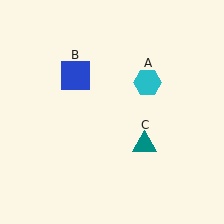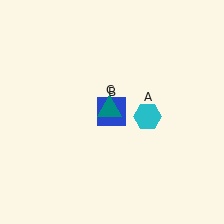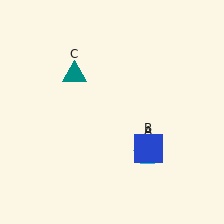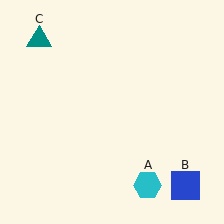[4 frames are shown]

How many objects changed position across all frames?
3 objects changed position: cyan hexagon (object A), blue square (object B), teal triangle (object C).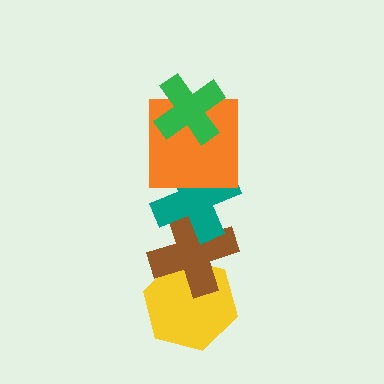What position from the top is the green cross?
The green cross is 1st from the top.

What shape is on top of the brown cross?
The teal cross is on top of the brown cross.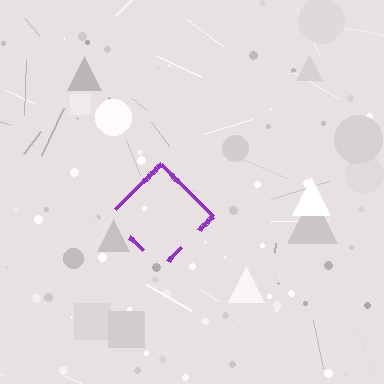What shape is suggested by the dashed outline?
The dashed outline suggests a diamond.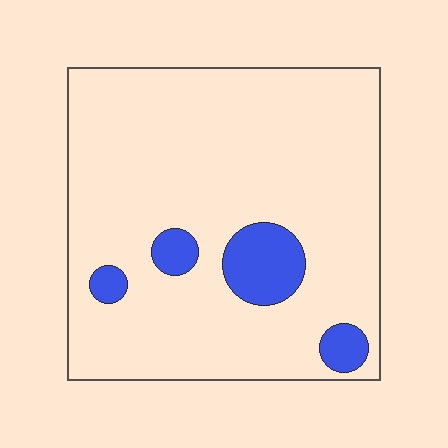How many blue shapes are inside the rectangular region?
4.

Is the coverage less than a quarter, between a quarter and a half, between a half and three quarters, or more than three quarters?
Less than a quarter.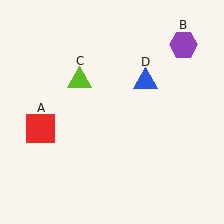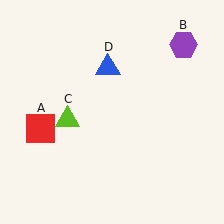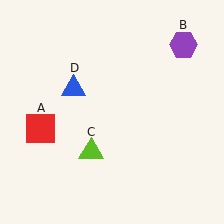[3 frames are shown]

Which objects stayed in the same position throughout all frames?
Red square (object A) and purple hexagon (object B) remained stationary.